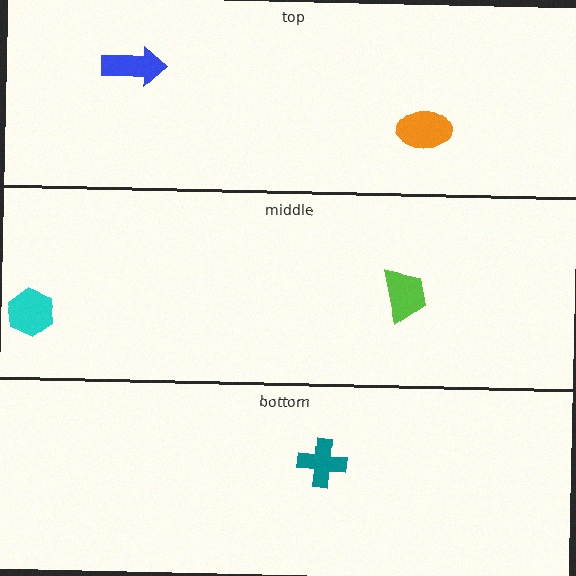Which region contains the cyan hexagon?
The middle region.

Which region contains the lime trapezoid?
The middle region.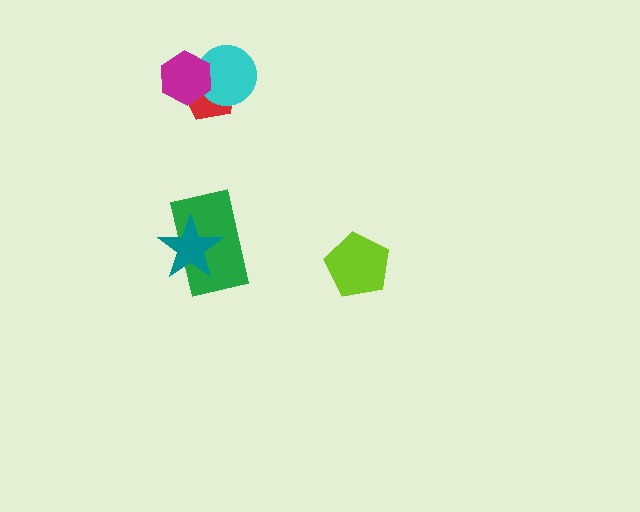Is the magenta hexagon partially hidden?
No, no other shape covers it.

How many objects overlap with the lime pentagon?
0 objects overlap with the lime pentagon.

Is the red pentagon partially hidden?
Yes, it is partially covered by another shape.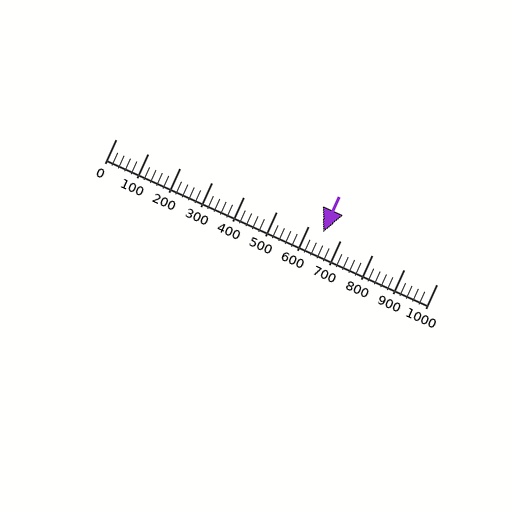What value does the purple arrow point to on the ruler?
The purple arrow points to approximately 647.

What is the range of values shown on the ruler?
The ruler shows values from 0 to 1000.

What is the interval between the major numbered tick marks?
The major tick marks are spaced 100 units apart.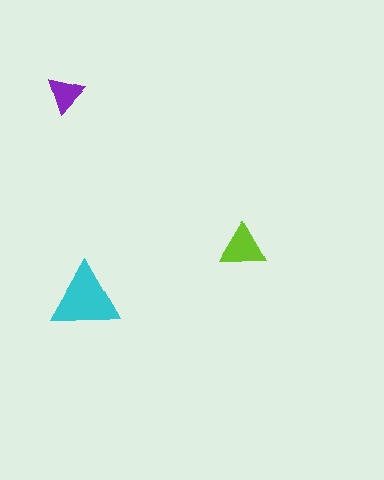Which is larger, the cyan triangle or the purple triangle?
The cyan one.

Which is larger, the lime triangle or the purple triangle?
The lime one.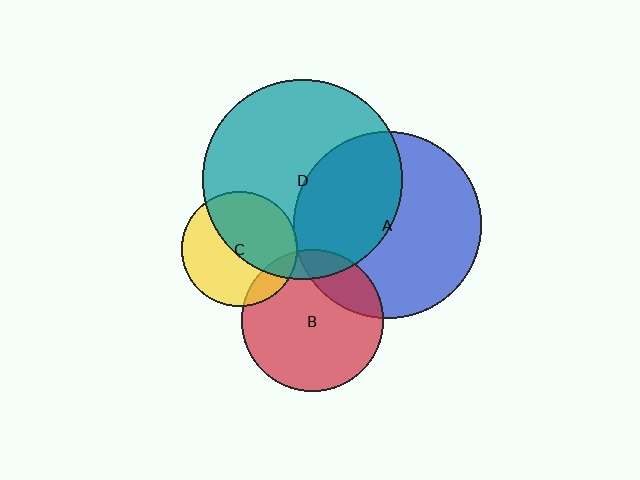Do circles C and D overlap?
Yes.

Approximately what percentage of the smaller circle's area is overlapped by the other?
Approximately 50%.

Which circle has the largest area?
Circle D (teal).